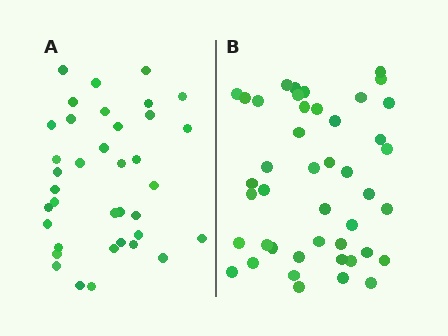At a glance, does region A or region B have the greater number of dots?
Region B (the right region) has more dots.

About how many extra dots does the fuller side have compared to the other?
Region B has roughly 8 or so more dots than region A.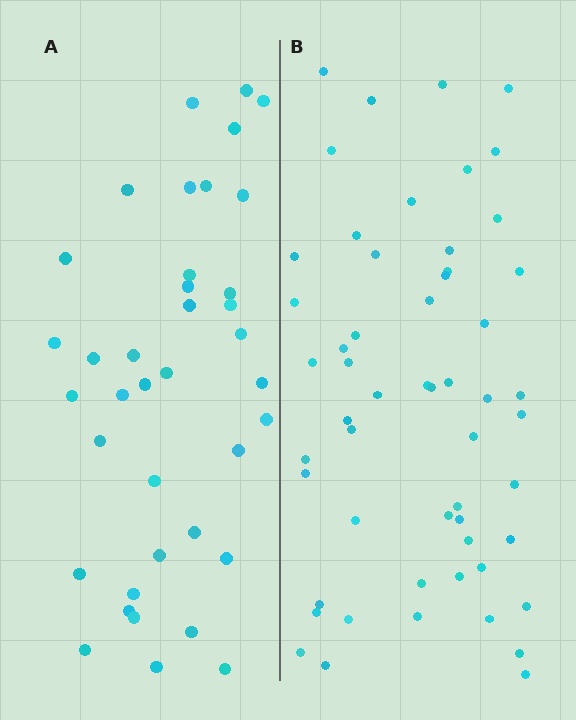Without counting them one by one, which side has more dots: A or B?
Region B (the right region) has more dots.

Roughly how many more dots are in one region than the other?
Region B has approximately 15 more dots than region A.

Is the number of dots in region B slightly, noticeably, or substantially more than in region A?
Region B has noticeably more, but not dramatically so. The ratio is roughly 1.4 to 1.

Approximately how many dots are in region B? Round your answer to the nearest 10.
About 60 dots. (The exact count is 55, which rounds to 60.)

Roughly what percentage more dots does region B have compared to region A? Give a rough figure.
About 45% more.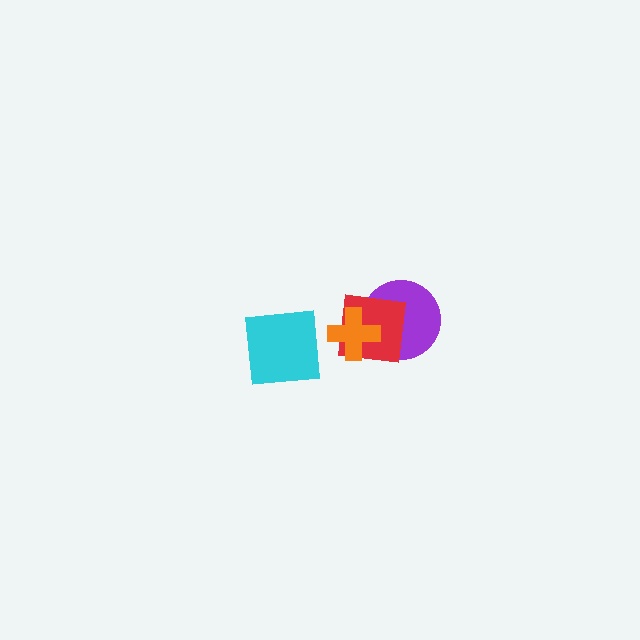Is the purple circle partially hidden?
Yes, it is partially covered by another shape.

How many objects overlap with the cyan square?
0 objects overlap with the cyan square.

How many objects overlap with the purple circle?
2 objects overlap with the purple circle.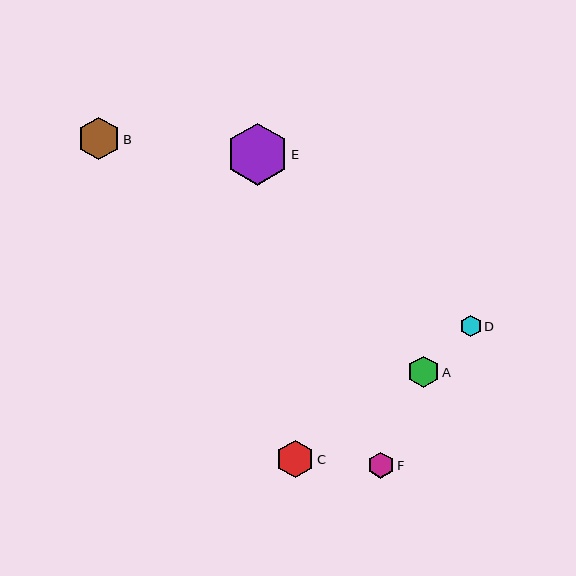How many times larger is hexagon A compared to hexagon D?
Hexagon A is approximately 1.5 times the size of hexagon D.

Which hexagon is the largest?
Hexagon E is the largest with a size of approximately 62 pixels.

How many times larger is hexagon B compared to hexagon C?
Hexagon B is approximately 1.1 times the size of hexagon C.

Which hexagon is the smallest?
Hexagon D is the smallest with a size of approximately 22 pixels.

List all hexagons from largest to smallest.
From largest to smallest: E, B, C, A, F, D.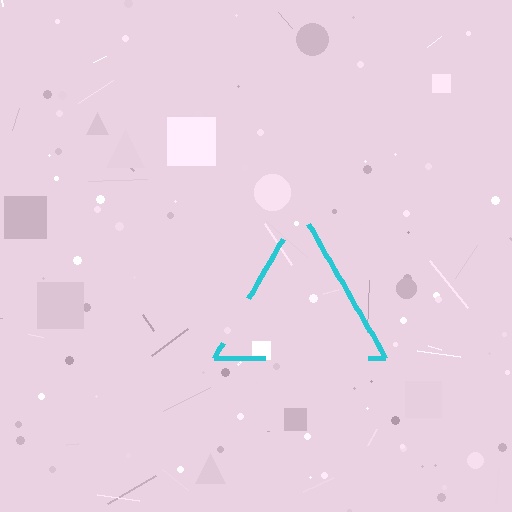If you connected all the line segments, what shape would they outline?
They would outline a triangle.